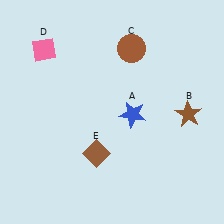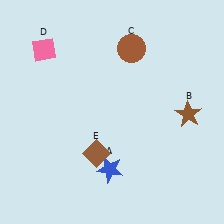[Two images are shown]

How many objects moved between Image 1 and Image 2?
1 object moved between the two images.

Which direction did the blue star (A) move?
The blue star (A) moved down.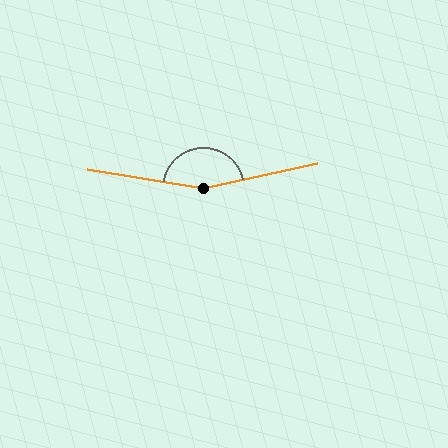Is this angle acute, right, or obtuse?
It is obtuse.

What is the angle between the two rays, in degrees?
Approximately 159 degrees.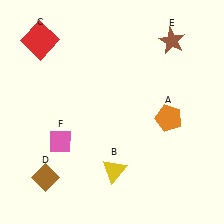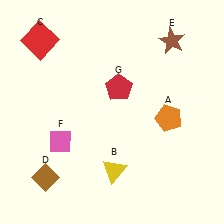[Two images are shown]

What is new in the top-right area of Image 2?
A red pentagon (G) was added in the top-right area of Image 2.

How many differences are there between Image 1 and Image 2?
There is 1 difference between the two images.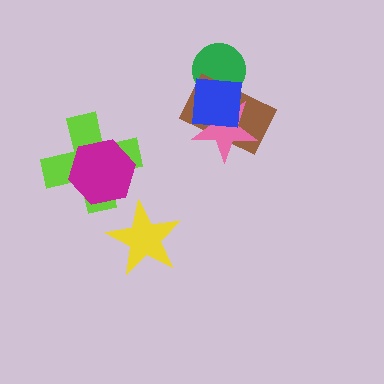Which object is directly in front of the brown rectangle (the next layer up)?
The pink star is directly in front of the brown rectangle.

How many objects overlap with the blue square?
3 objects overlap with the blue square.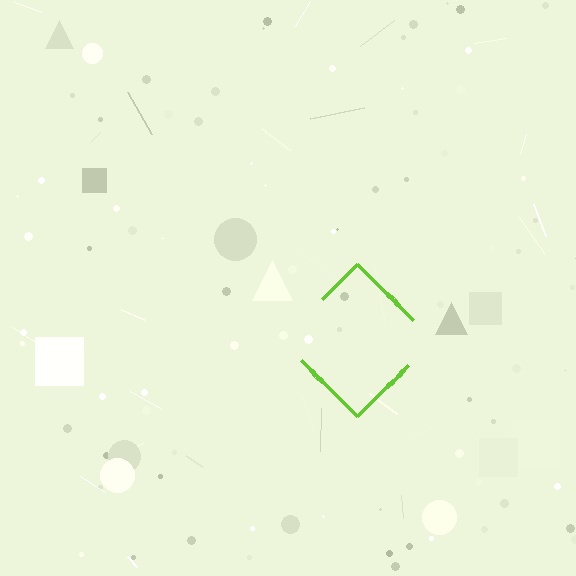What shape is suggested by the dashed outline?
The dashed outline suggests a diamond.